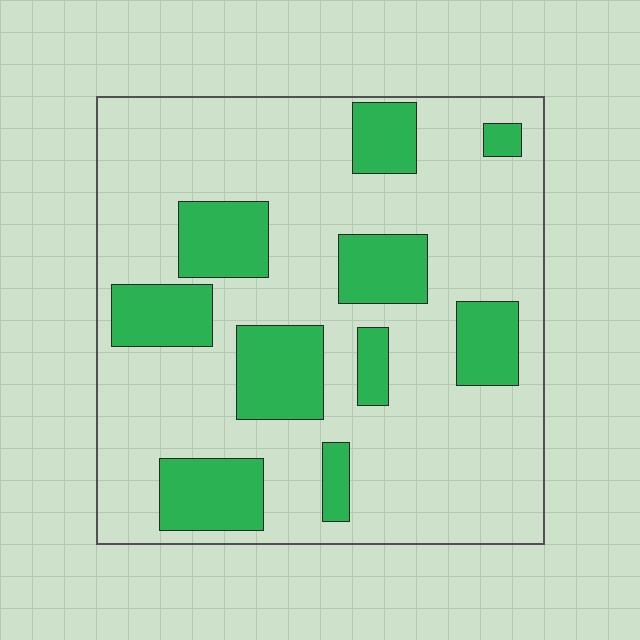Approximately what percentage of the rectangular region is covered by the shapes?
Approximately 25%.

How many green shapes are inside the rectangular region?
10.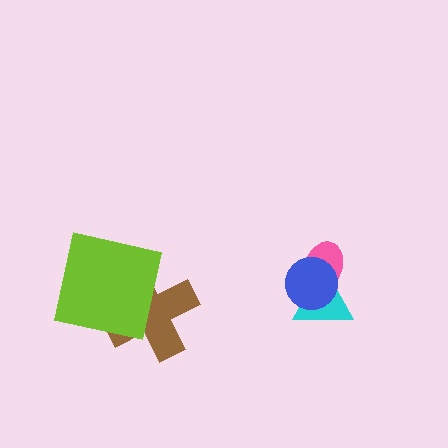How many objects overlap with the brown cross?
1 object overlaps with the brown cross.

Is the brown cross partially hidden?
Yes, it is partially covered by another shape.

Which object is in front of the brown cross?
The lime square is in front of the brown cross.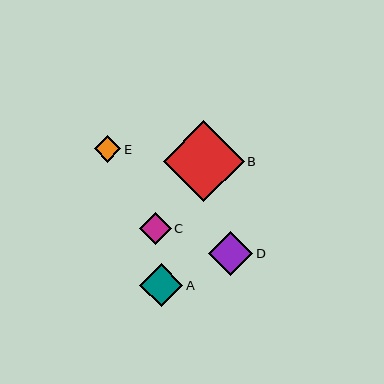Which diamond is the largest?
Diamond B is the largest with a size of approximately 81 pixels.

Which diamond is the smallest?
Diamond E is the smallest with a size of approximately 27 pixels.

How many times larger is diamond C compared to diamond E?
Diamond C is approximately 1.2 times the size of diamond E.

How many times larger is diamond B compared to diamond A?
Diamond B is approximately 1.9 times the size of diamond A.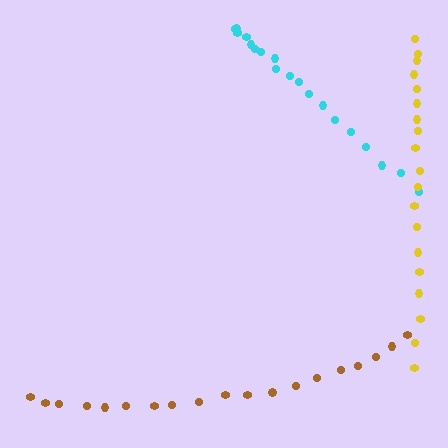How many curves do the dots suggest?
There are 3 distinct paths.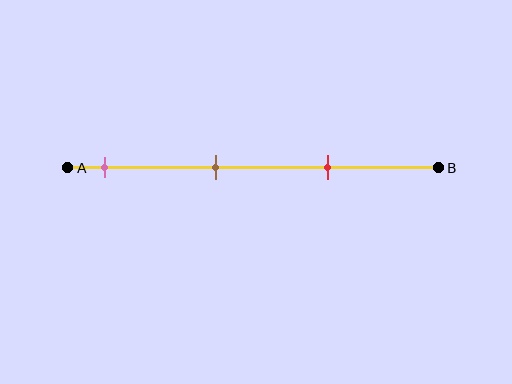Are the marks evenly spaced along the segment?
Yes, the marks are approximately evenly spaced.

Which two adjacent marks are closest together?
The brown and red marks are the closest adjacent pair.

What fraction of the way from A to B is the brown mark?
The brown mark is approximately 40% (0.4) of the way from A to B.